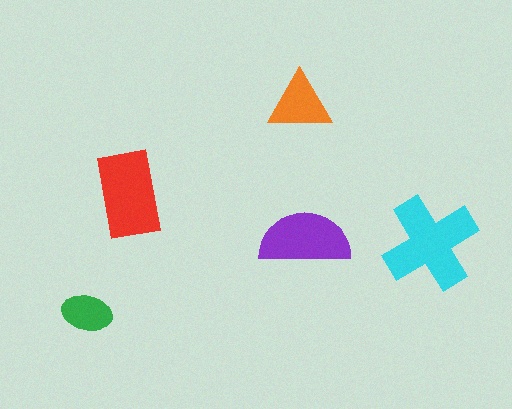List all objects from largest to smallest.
The cyan cross, the red rectangle, the purple semicircle, the orange triangle, the green ellipse.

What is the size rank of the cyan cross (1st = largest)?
1st.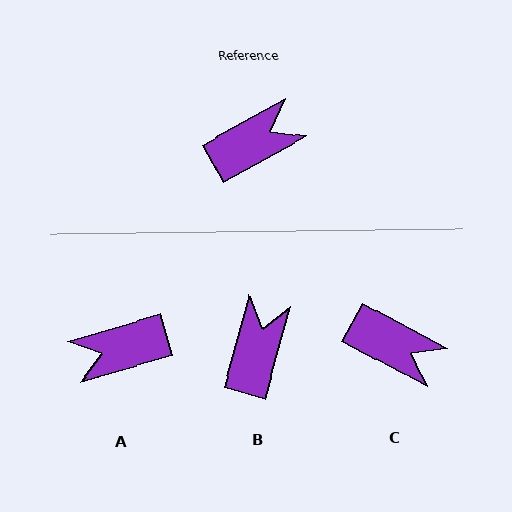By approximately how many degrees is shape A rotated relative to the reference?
Approximately 167 degrees counter-clockwise.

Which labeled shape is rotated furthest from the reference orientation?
A, about 167 degrees away.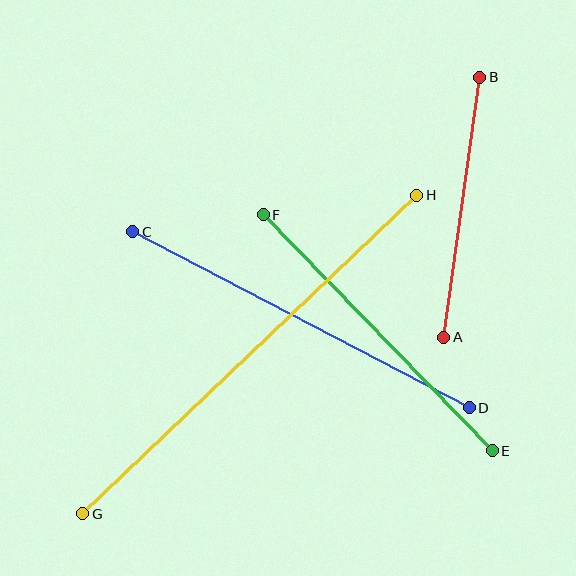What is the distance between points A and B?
The distance is approximately 262 pixels.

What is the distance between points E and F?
The distance is approximately 329 pixels.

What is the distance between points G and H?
The distance is approximately 462 pixels.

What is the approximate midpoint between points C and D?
The midpoint is at approximately (301, 320) pixels.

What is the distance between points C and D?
The distance is approximately 379 pixels.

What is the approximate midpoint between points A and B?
The midpoint is at approximately (462, 207) pixels.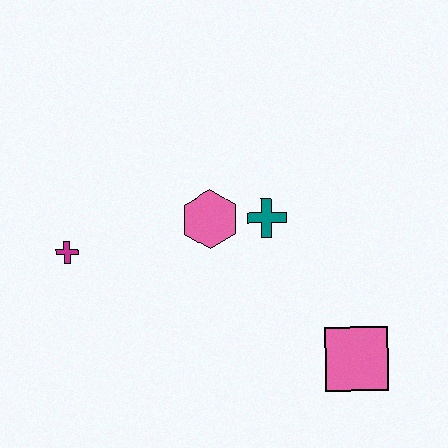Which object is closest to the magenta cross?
The pink hexagon is closest to the magenta cross.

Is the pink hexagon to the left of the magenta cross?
No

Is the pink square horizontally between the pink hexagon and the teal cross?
No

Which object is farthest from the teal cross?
The magenta cross is farthest from the teal cross.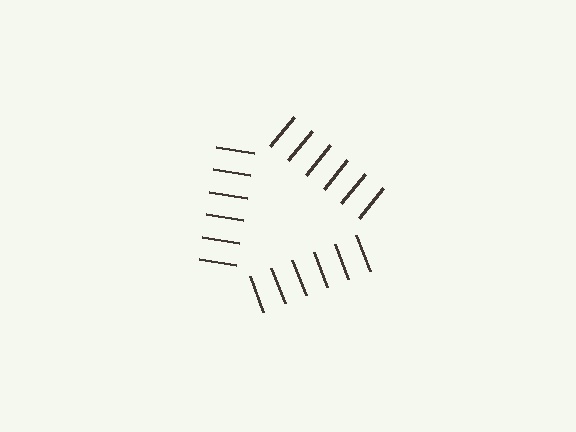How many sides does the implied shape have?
3 sides — the line-ends trace a triangle.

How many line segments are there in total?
18 — 6 along each of the 3 edges.